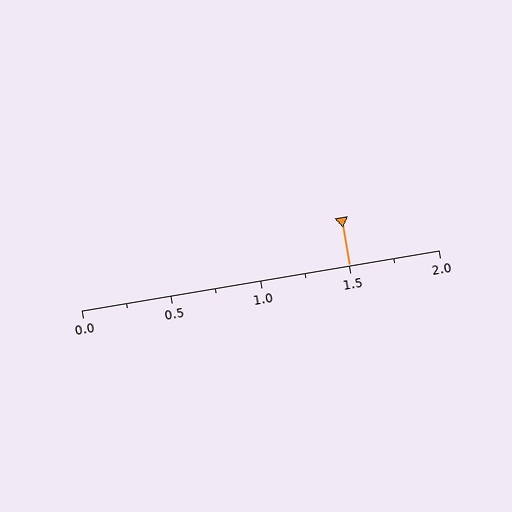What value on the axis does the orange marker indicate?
The marker indicates approximately 1.5.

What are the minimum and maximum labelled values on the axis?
The axis runs from 0.0 to 2.0.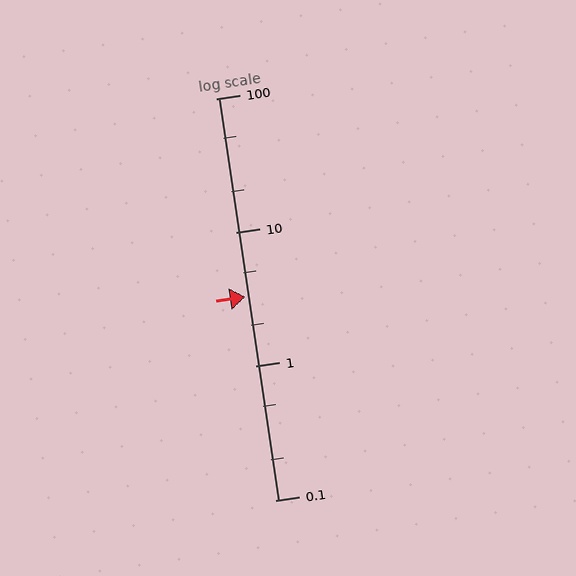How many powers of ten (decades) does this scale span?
The scale spans 3 decades, from 0.1 to 100.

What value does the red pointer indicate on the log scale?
The pointer indicates approximately 3.3.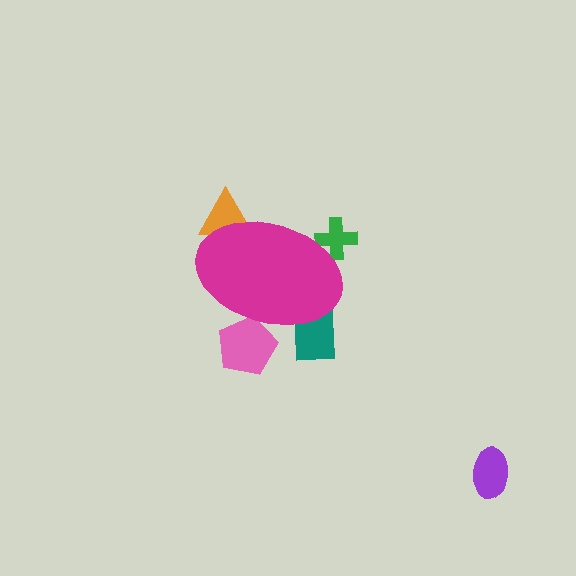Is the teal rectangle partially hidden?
Yes, the teal rectangle is partially hidden behind the magenta ellipse.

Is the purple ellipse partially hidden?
No, the purple ellipse is fully visible.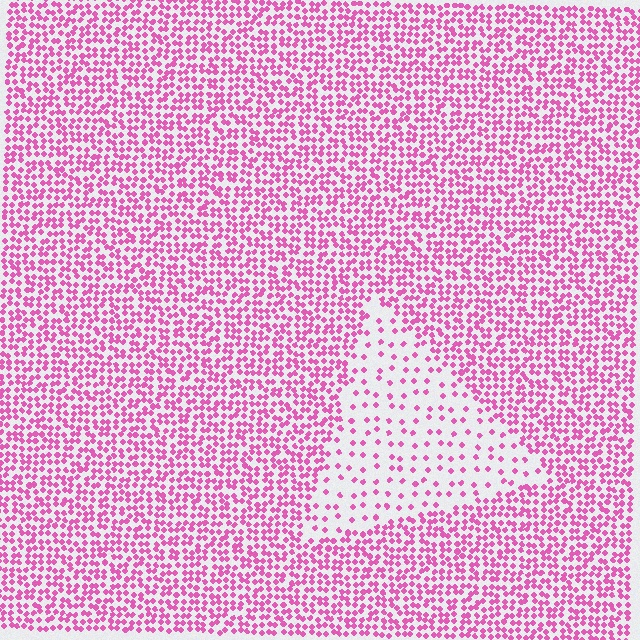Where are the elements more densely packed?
The elements are more densely packed outside the triangle boundary.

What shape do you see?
I see a triangle.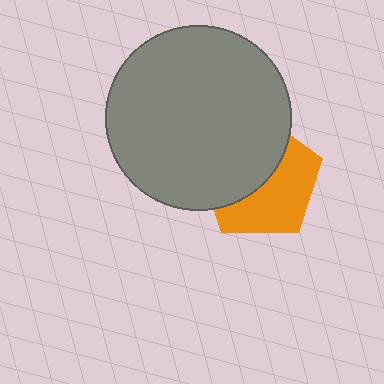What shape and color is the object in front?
The object in front is a gray circle.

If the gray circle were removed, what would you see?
You would see the complete orange pentagon.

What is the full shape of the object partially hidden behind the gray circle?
The partially hidden object is an orange pentagon.